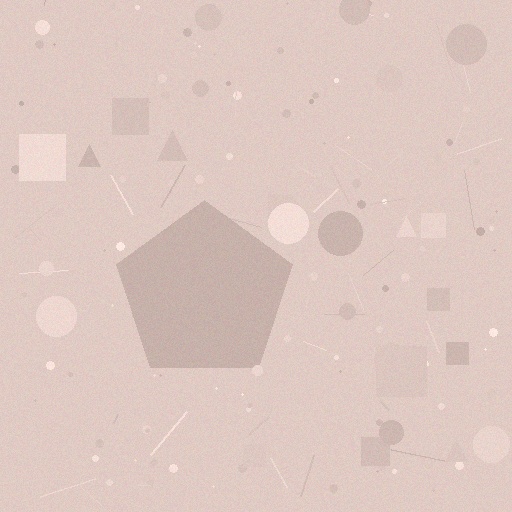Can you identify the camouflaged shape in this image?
The camouflaged shape is a pentagon.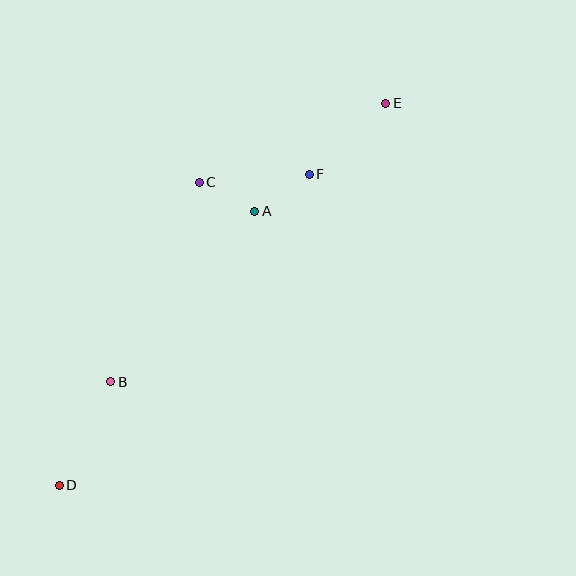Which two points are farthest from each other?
Points D and E are farthest from each other.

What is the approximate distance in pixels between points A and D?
The distance between A and D is approximately 336 pixels.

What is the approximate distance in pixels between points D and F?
The distance between D and F is approximately 399 pixels.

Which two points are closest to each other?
Points A and C are closest to each other.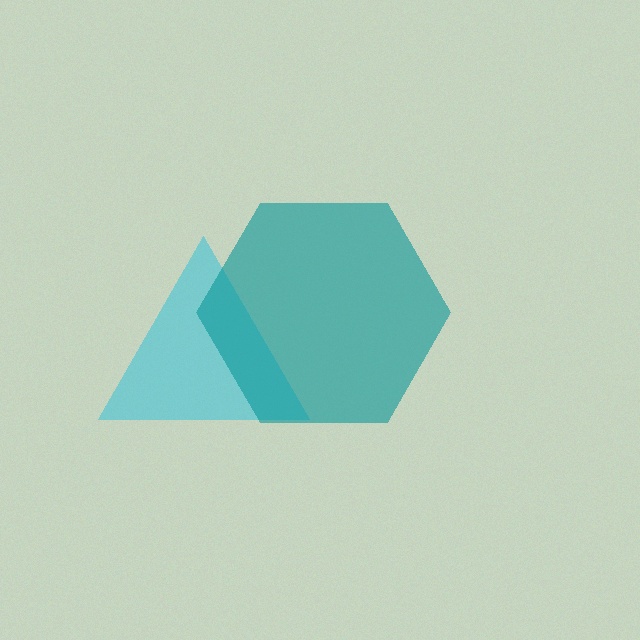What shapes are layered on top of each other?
The layered shapes are: a cyan triangle, a teal hexagon.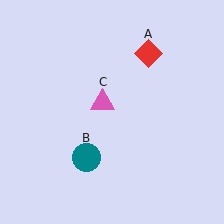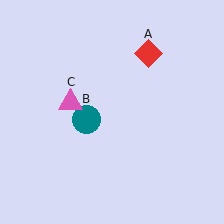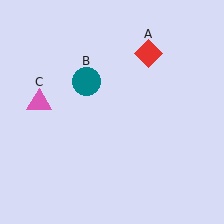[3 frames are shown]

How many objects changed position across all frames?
2 objects changed position: teal circle (object B), pink triangle (object C).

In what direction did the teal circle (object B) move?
The teal circle (object B) moved up.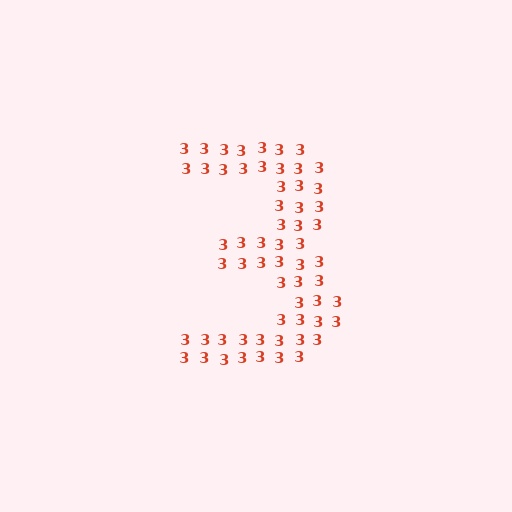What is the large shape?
The large shape is the digit 3.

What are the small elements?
The small elements are digit 3's.